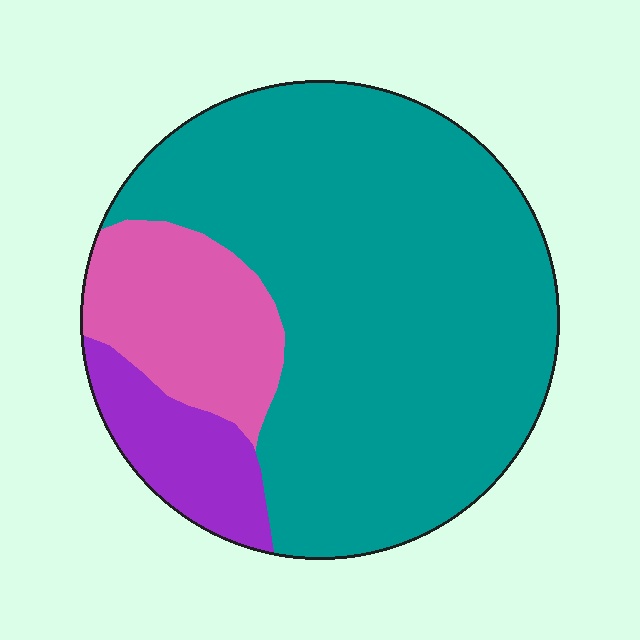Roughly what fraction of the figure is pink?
Pink covers about 15% of the figure.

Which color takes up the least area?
Purple, at roughly 10%.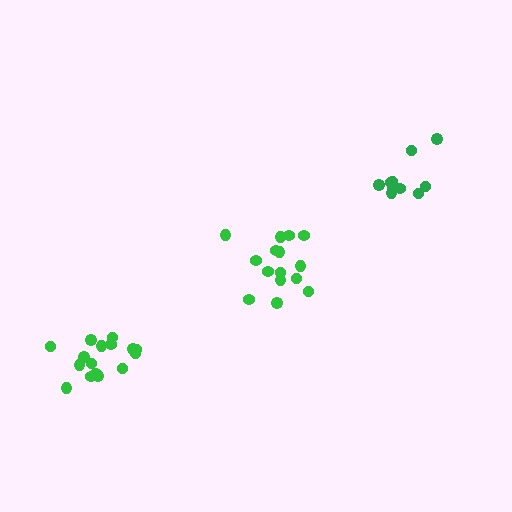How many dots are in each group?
Group 1: 16 dots, Group 2: 15 dots, Group 3: 10 dots (41 total).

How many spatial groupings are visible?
There are 3 spatial groupings.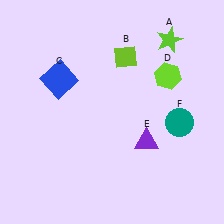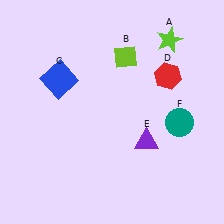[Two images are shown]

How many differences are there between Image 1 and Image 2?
There is 1 difference between the two images.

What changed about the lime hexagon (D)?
In Image 1, D is lime. In Image 2, it changed to red.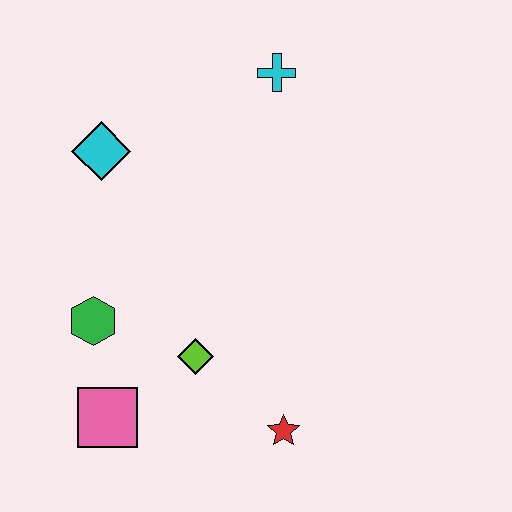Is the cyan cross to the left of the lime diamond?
No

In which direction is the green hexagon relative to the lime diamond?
The green hexagon is to the left of the lime diamond.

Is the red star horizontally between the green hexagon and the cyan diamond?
No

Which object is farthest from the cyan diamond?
The red star is farthest from the cyan diamond.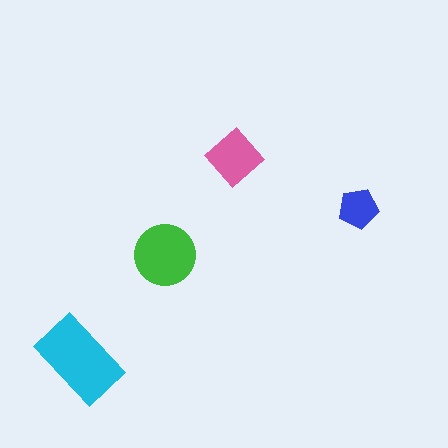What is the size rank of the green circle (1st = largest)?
2nd.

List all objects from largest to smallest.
The cyan rectangle, the green circle, the pink diamond, the blue pentagon.